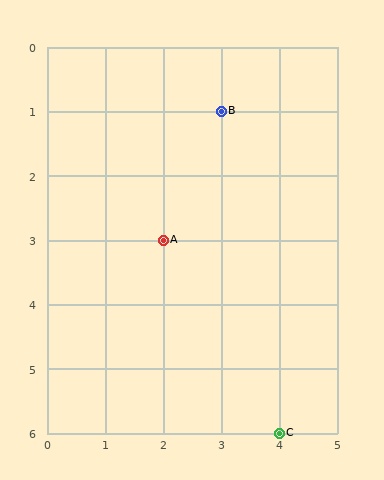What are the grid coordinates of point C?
Point C is at grid coordinates (4, 6).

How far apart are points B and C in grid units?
Points B and C are 1 column and 5 rows apart (about 5.1 grid units diagonally).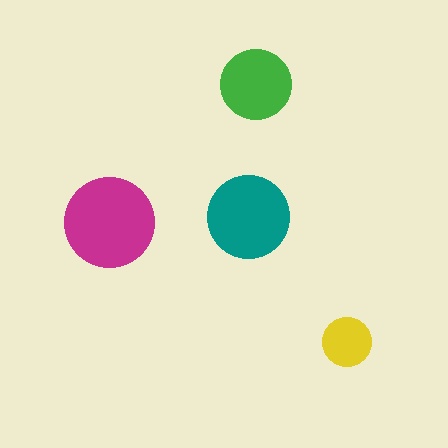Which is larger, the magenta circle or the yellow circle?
The magenta one.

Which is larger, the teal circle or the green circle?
The teal one.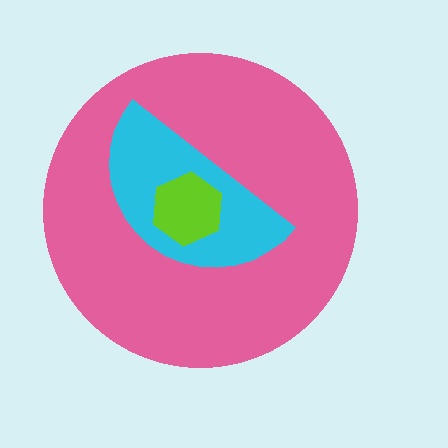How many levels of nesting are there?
3.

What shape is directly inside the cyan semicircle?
The lime hexagon.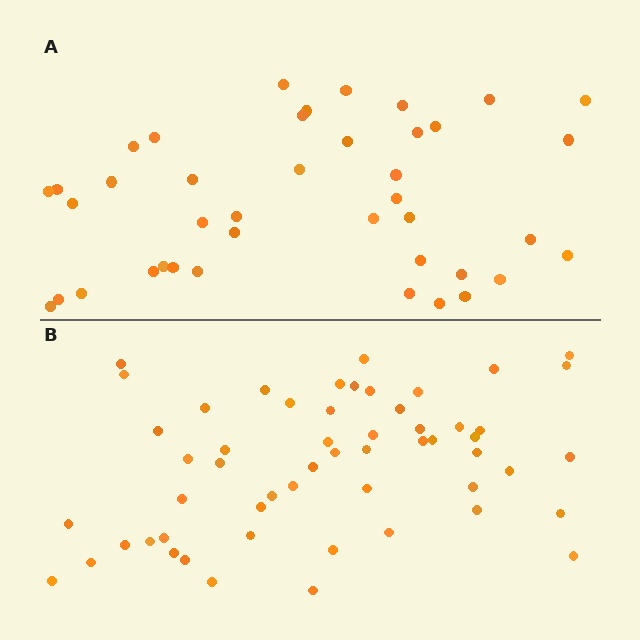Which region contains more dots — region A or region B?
Region B (the bottom region) has more dots.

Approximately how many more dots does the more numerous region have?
Region B has approximately 15 more dots than region A.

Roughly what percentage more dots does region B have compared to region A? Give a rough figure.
About 35% more.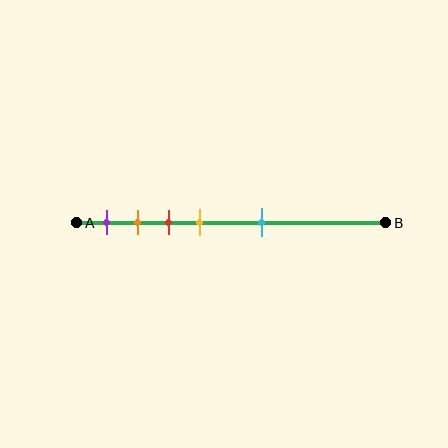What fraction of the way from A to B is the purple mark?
The purple mark is approximately 10% (0.1) of the way from A to B.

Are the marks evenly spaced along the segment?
No, the marks are not evenly spaced.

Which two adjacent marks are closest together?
The orange and red marks are the closest adjacent pair.